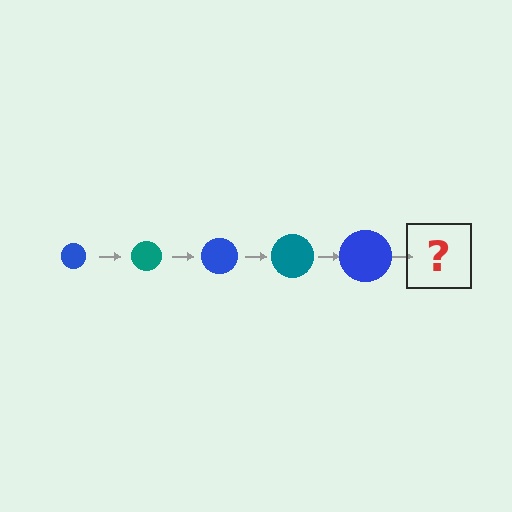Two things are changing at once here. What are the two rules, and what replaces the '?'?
The two rules are that the circle grows larger each step and the color cycles through blue and teal. The '?' should be a teal circle, larger than the previous one.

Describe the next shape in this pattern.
It should be a teal circle, larger than the previous one.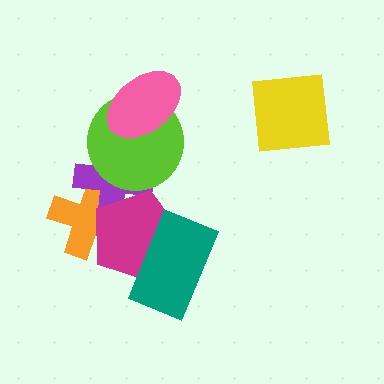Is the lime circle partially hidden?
Yes, it is partially covered by another shape.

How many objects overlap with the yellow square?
0 objects overlap with the yellow square.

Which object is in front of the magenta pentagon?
The teal rectangle is in front of the magenta pentagon.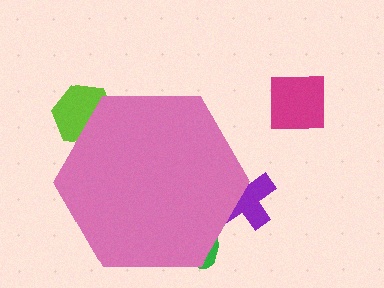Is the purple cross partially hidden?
Yes, the purple cross is partially hidden behind the pink hexagon.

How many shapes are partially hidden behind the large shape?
3 shapes are partially hidden.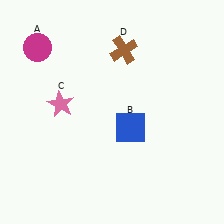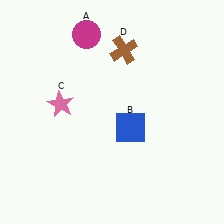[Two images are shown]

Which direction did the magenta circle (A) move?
The magenta circle (A) moved right.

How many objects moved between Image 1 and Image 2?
1 object moved between the two images.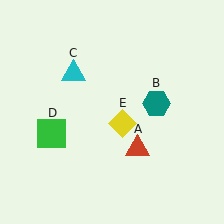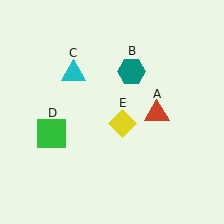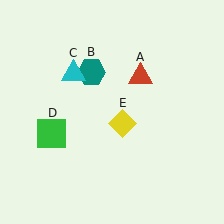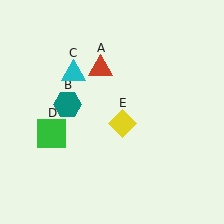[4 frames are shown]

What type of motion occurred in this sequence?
The red triangle (object A), teal hexagon (object B) rotated counterclockwise around the center of the scene.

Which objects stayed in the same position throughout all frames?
Cyan triangle (object C) and green square (object D) and yellow diamond (object E) remained stationary.